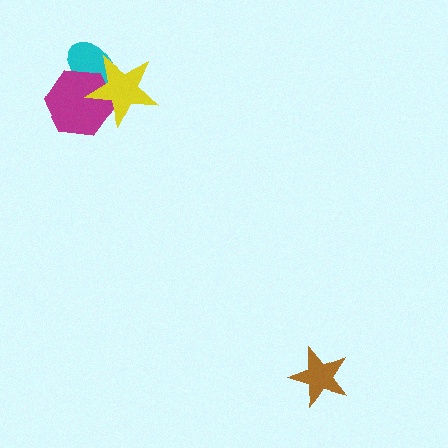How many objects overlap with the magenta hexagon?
2 objects overlap with the magenta hexagon.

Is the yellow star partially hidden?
No, no other shape covers it.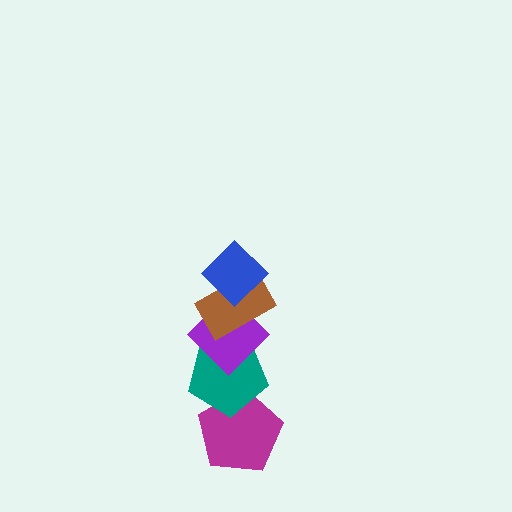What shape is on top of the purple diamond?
The brown rectangle is on top of the purple diamond.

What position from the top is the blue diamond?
The blue diamond is 1st from the top.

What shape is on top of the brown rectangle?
The blue diamond is on top of the brown rectangle.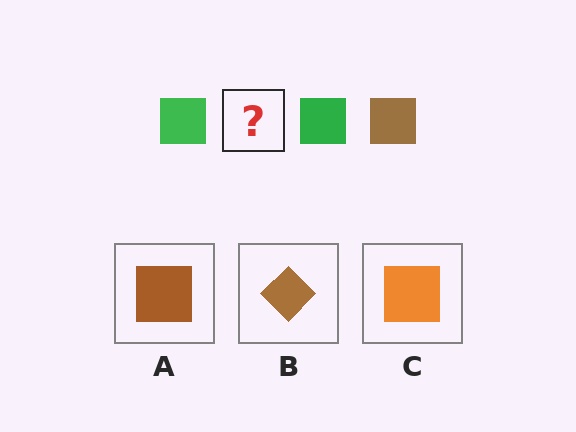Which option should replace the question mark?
Option A.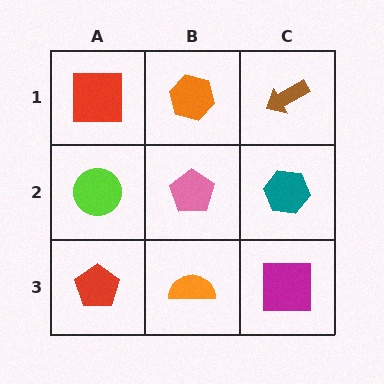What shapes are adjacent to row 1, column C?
A teal hexagon (row 2, column C), an orange hexagon (row 1, column B).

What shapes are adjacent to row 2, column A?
A red square (row 1, column A), a red pentagon (row 3, column A), a pink pentagon (row 2, column B).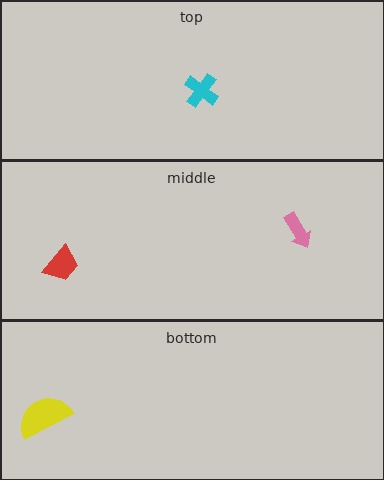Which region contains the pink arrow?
The middle region.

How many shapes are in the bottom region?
1.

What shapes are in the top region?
The cyan cross.